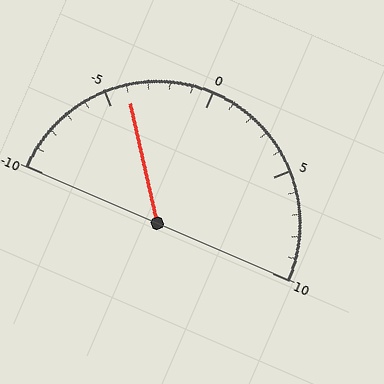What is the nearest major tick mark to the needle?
The nearest major tick mark is -5.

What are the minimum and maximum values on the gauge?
The gauge ranges from -10 to 10.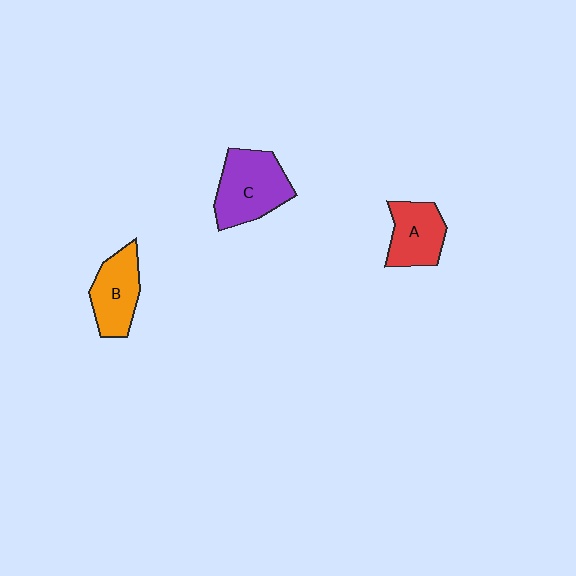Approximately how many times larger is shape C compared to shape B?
Approximately 1.3 times.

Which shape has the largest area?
Shape C (purple).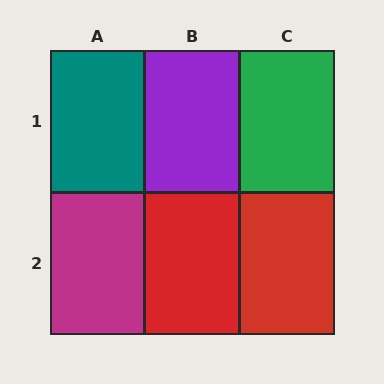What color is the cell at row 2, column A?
Magenta.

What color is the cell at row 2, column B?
Red.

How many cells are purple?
1 cell is purple.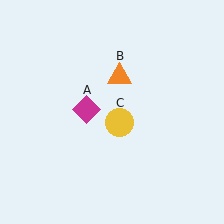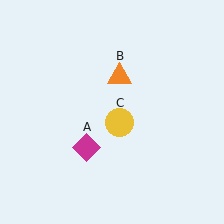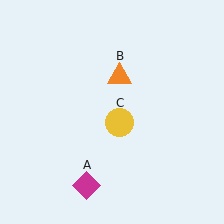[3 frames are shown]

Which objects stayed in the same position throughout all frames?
Orange triangle (object B) and yellow circle (object C) remained stationary.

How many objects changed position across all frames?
1 object changed position: magenta diamond (object A).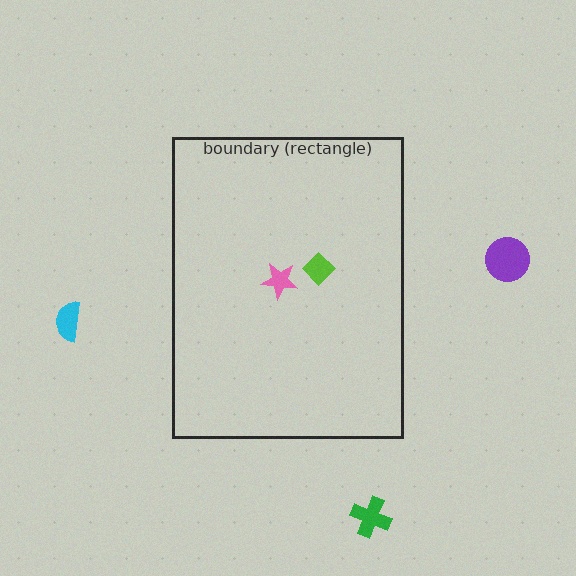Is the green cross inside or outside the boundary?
Outside.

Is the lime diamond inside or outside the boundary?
Inside.